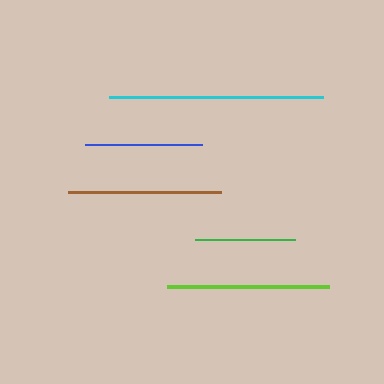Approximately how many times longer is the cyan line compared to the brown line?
The cyan line is approximately 1.4 times the length of the brown line.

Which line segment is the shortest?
The green line is the shortest at approximately 100 pixels.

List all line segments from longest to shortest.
From longest to shortest: cyan, lime, brown, blue, green.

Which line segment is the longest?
The cyan line is the longest at approximately 215 pixels.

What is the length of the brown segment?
The brown segment is approximately 153 pixels long.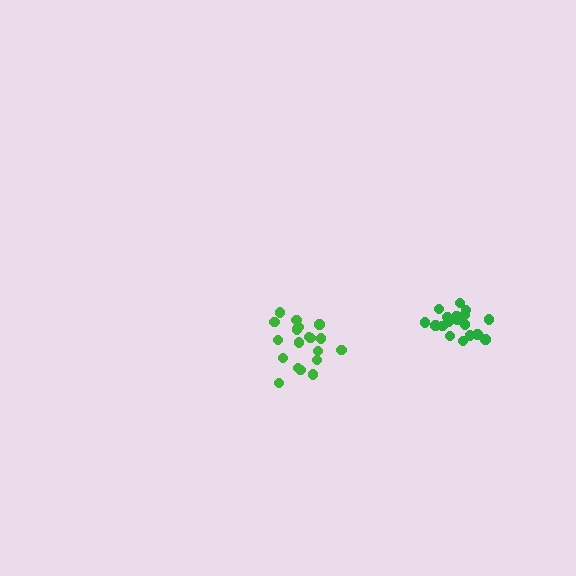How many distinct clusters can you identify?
There are 2 distinct clusters.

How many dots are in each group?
Group 1: 19 dots, Group 2: 19 dots (38 total).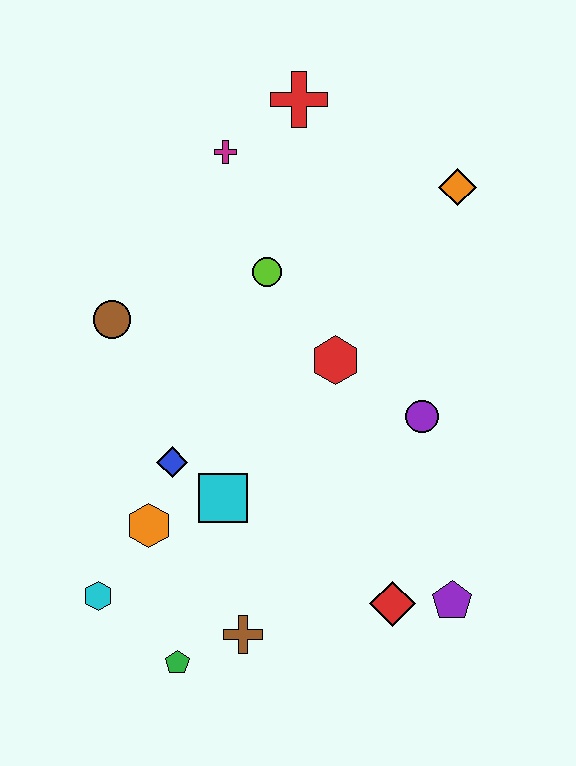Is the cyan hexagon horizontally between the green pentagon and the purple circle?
No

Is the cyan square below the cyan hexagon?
No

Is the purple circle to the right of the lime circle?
Yes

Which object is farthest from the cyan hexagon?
The orange diamond is farthest from the cyan hexagon.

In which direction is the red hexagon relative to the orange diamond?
The red hexagon is below the orange diamond.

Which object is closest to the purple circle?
The red hexagon is closest to the purple circle.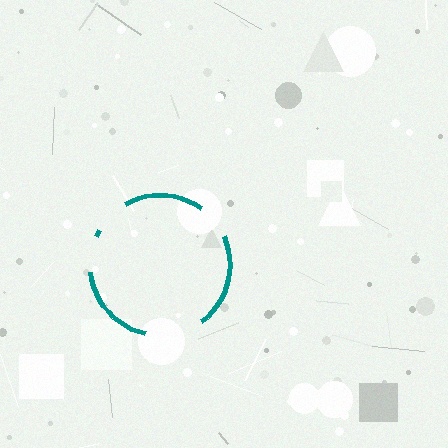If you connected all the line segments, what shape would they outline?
They would outline a circle.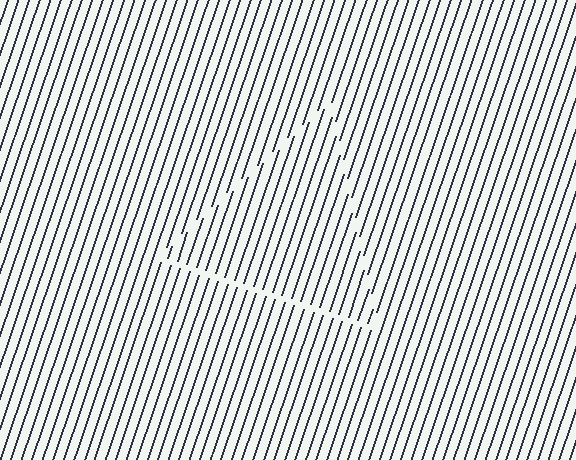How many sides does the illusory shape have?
3 sides — the line-ends trace a triangle.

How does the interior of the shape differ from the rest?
The interior of the shape contains the same grating, shifted by half a period — the contour is defined by the phase discontinuity where line-ends from the inner and outer gratings abut.